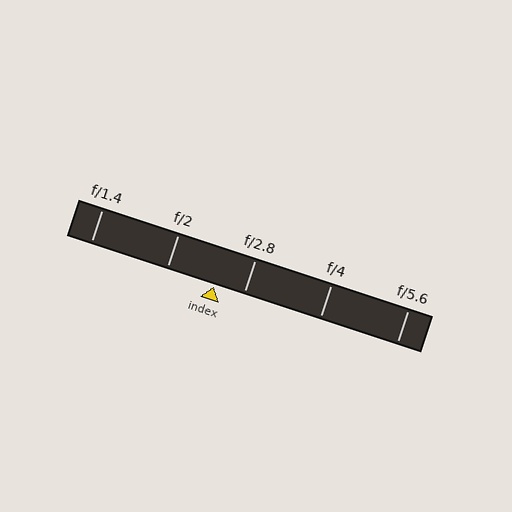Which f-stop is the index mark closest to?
The index mark is closest to f/2.8.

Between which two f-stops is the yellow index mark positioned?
The index mark is between f/2 and f/2.8.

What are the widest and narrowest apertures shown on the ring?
The widest aperture shown is f/1.4 and the narrowest is f/5.6.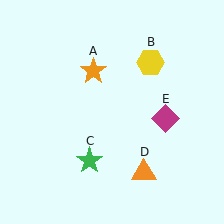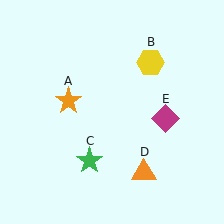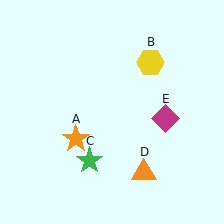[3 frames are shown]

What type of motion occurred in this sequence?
The orange star (object A) rotated counterclockwise around the center of the scene.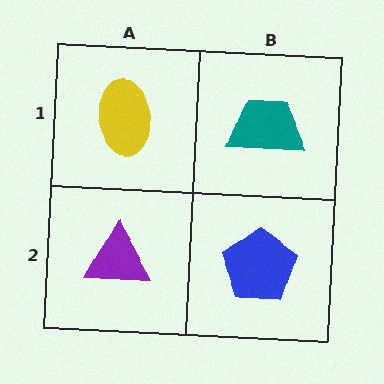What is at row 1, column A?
A yellow ellipse.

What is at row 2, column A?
A purple triangle.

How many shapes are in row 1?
2 shapes.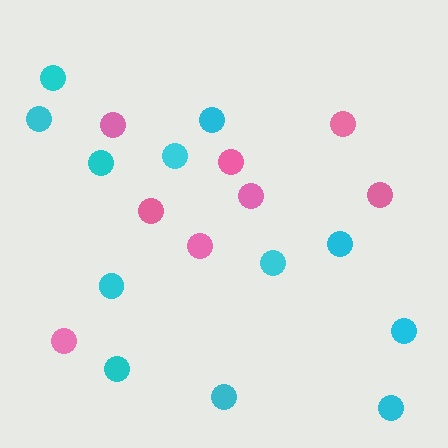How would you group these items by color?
There are 2 groups: one group of cyan circles (12) and one group of pink circles (8).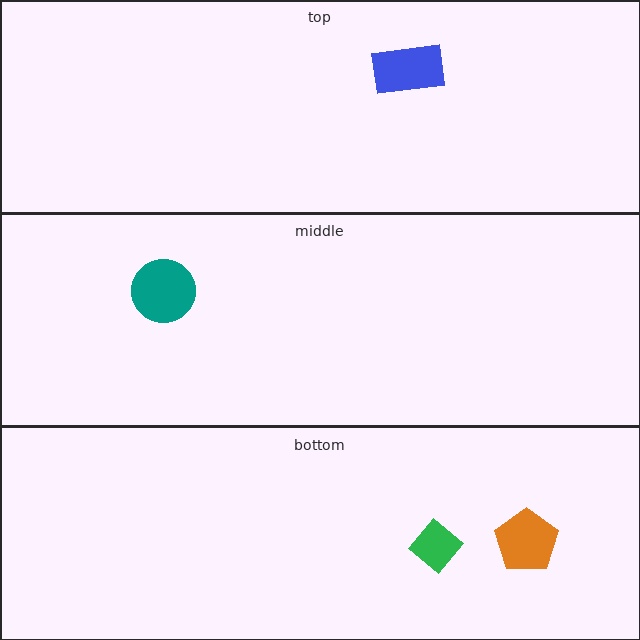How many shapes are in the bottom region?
2.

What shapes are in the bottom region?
The orange pentagon, the green diamond.